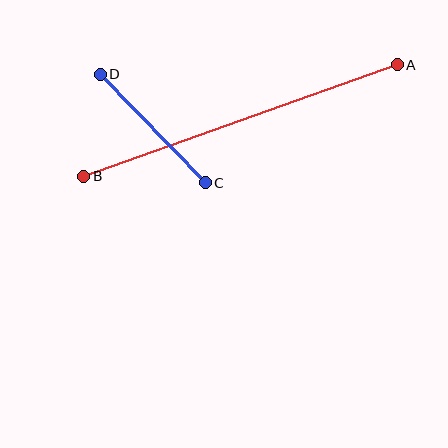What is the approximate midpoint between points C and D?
The midpoint is at approximately (153, 128) pixels.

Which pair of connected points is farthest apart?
Points A and B are farthest apart.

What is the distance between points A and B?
The distance is approximately 333 pixels.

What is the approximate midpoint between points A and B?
The midpoint is at approximately (241, 120) pixels.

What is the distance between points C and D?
The distance is approximately 151 pixels.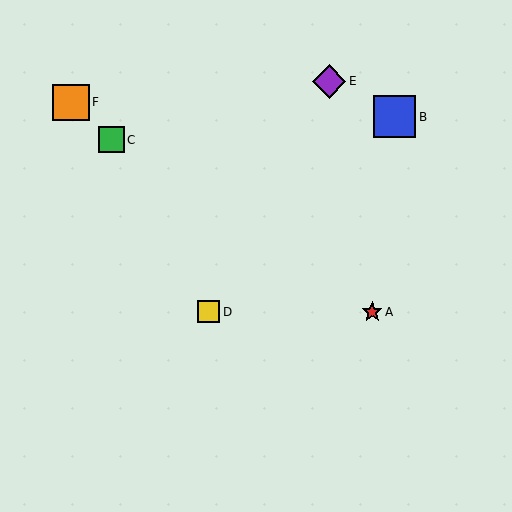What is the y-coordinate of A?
Object A is at y≈312.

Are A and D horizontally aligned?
Yes, both are at y≈312.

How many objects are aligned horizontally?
2 objects (A, D) are aligned horizontally.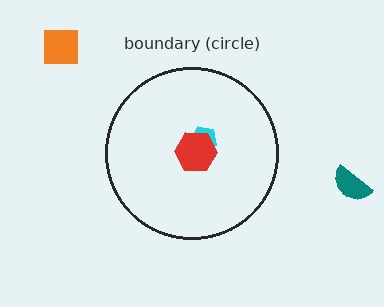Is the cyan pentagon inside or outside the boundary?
Inside.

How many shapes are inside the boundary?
2 inside, 2 outside.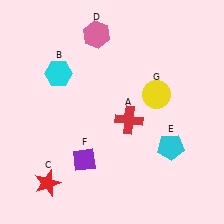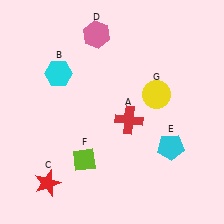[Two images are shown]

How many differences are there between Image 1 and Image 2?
There is 1 difference between the two images.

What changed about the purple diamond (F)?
In Image 1, F is purple. In Image 2, it changed to lime.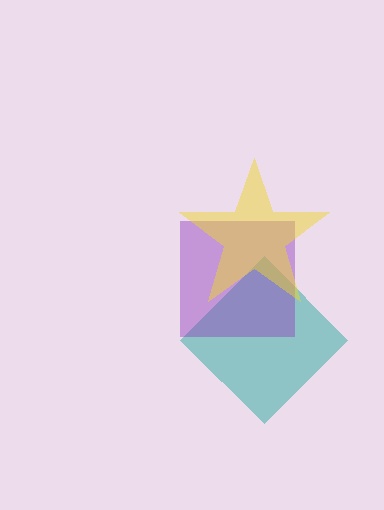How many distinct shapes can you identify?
There are 3 distinct shapes: a teal diamond, a purple square, a yellow star.